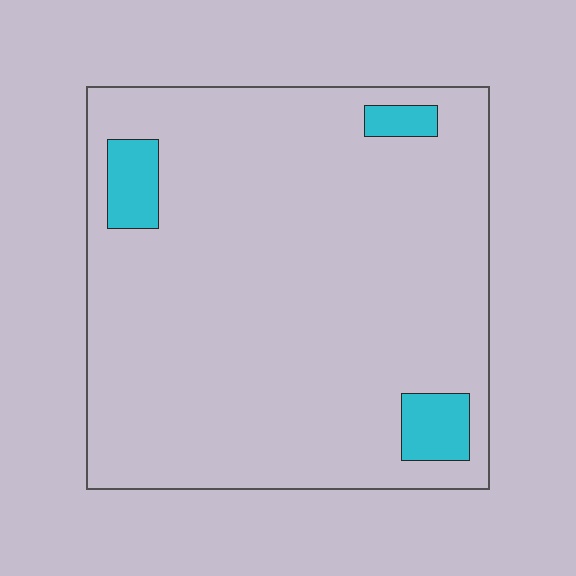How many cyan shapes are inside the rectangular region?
3.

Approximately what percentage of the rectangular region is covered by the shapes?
Approximately 5%.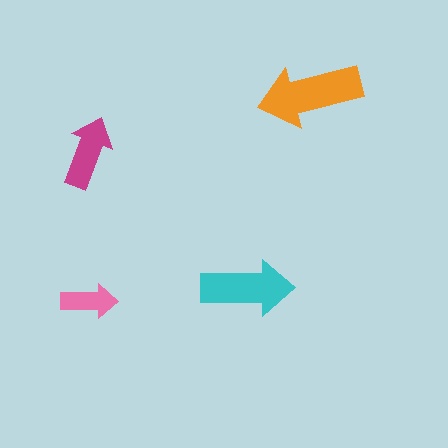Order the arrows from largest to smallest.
the orange one, the cyan one, the magenta one, the pink one.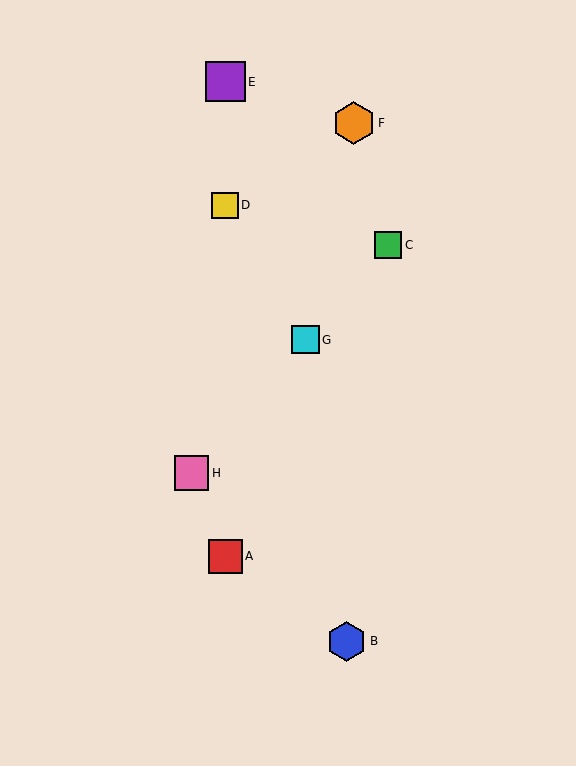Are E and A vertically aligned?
Yes, both are at x≈225.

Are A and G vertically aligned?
No, A is at x≈225 and G is at x≈305.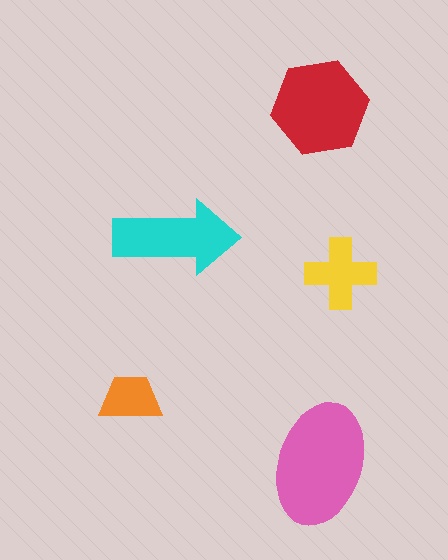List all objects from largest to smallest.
The pink ellipse, the red hexagon, the cyan arrow, the yellow cross, the orange trapezoid.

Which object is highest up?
The red hexagon is topmost.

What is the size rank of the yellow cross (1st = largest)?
4th.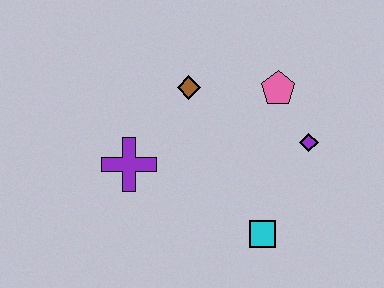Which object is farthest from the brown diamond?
The cyan square is farthest from the brown diamond.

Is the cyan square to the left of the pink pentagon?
Yes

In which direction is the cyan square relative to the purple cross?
The cyan square is to the right of the purple cross.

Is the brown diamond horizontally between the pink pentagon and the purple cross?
Yes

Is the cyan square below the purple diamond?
Yes